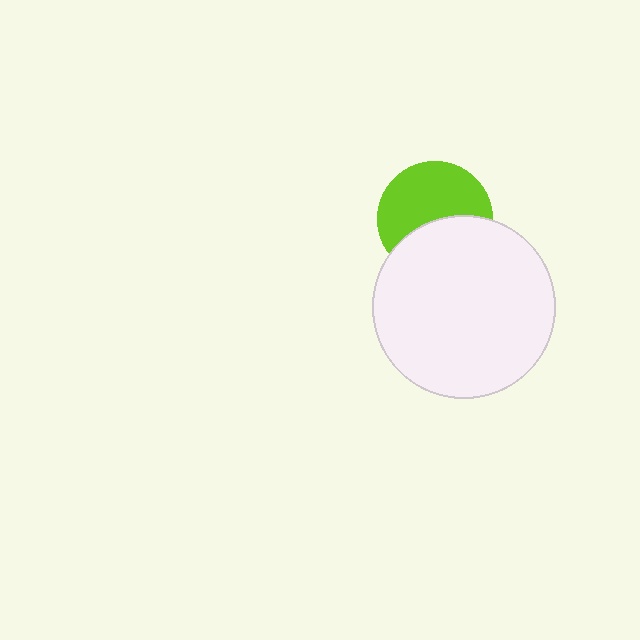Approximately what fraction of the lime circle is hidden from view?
Roughly 42% of the lime circle is hidden behind the white circle.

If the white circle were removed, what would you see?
You would see the complete lime circle.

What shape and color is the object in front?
The object in front is a white circle.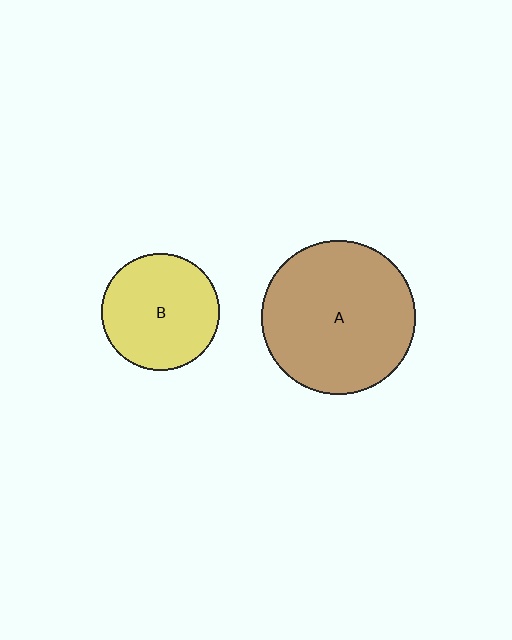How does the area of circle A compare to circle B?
Approximately 1.7 times.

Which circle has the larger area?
Circle A (brown).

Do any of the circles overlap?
No, none of the circles overlap.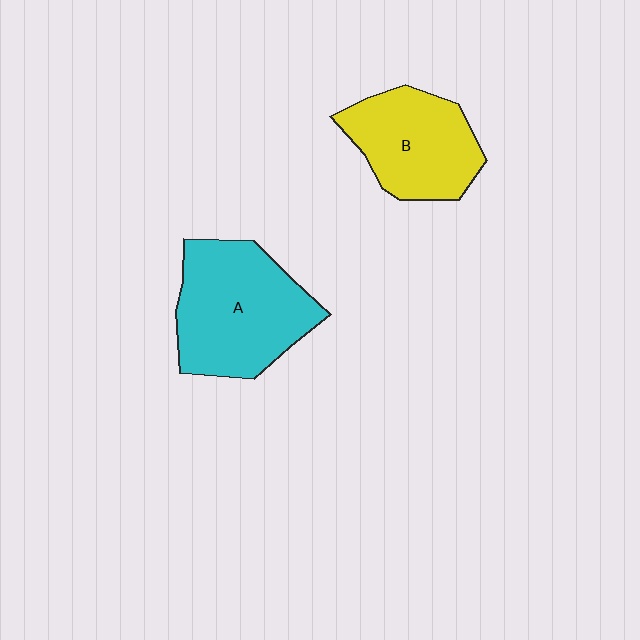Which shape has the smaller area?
Shape B (yellow).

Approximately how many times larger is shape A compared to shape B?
Approximately 1.3 times.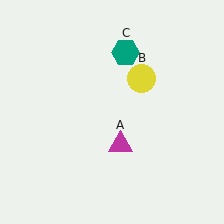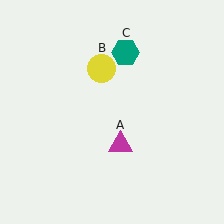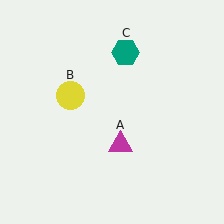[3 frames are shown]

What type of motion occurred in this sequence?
The yellow circle (object B) rotated counterclockwise around the center of the scene.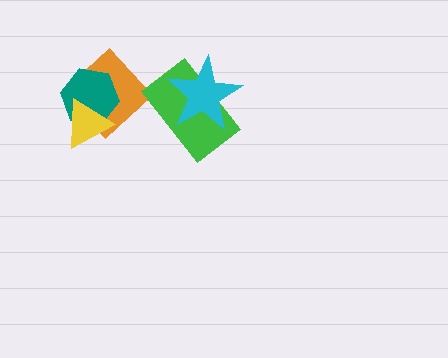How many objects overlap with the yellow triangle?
2 objects overlap with the yellow triangle.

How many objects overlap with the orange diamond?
2 objects overlap with the orange diamond.